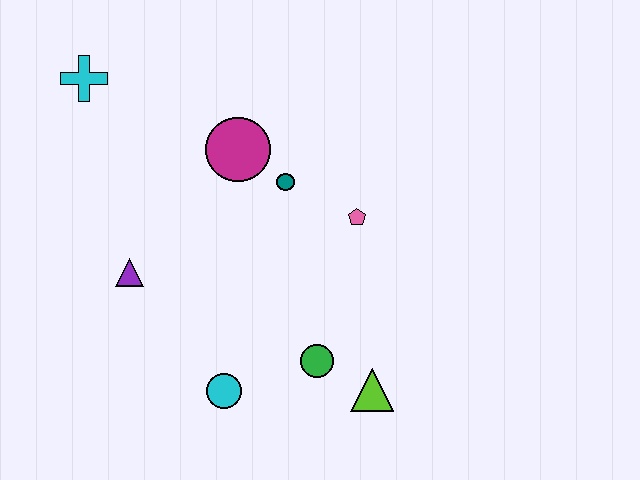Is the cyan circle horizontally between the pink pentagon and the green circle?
No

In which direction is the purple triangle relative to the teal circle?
The purple triangle is to the left of the teal circle.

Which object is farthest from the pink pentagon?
The cyan cross is farthest from the pink pentagon.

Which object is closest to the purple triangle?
The cyan circle is closest to the purple triangle.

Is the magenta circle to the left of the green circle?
Yes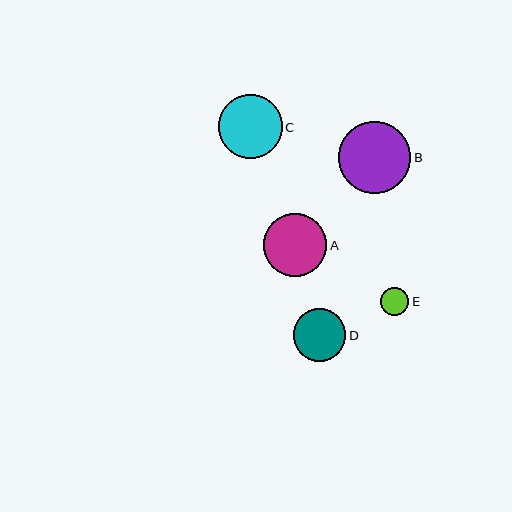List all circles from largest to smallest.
From largest to smallest: B, C, A, D, E.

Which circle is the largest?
Circle B is the largest with a size of approximately 72 pixels.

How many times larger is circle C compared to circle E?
Circle C is approximately 2.2 times the size of circle E.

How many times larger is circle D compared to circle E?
Circle D is approximately 1.8 times the size of circle E.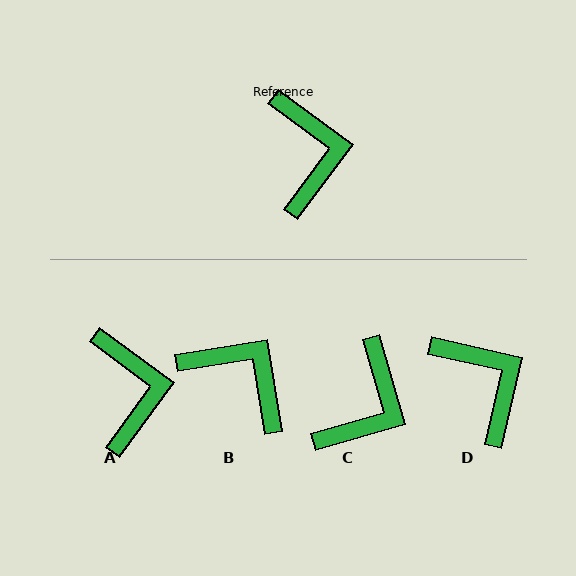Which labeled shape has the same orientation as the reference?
A.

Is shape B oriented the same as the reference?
No, it is off by about 46 degrees.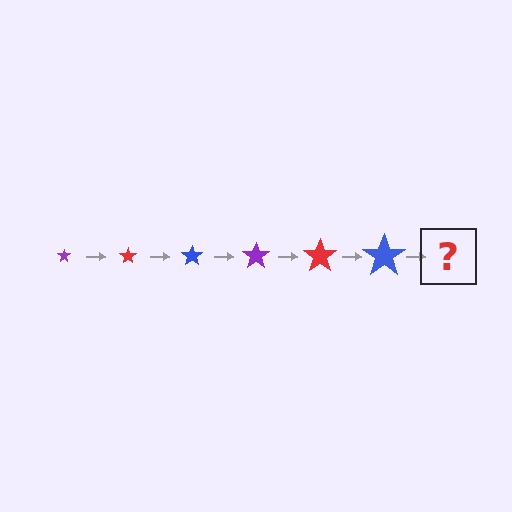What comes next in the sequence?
The next element should be a purple star, larger than the previous one.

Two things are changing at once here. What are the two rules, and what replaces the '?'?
The two rules are that the star grows larger each step and the color cycles through purple, red, and blue. The '?' should be a purple star, larger than the previous one.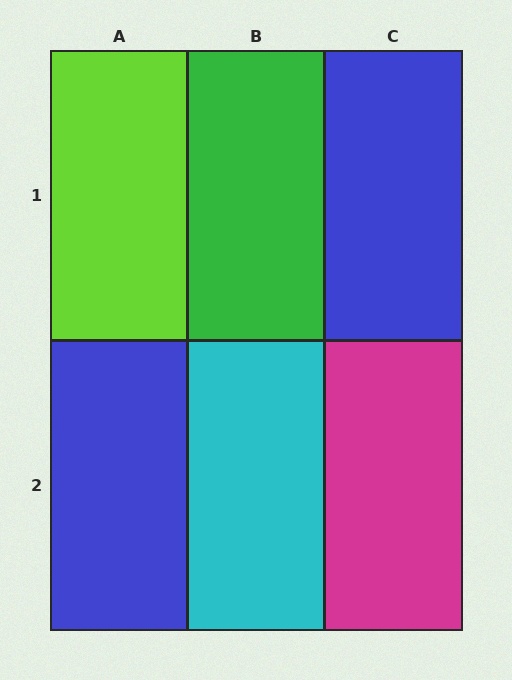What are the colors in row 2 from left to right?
Blue, cyan, magenta.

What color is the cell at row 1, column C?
Blue.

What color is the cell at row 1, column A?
Lime.